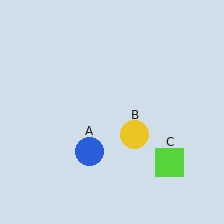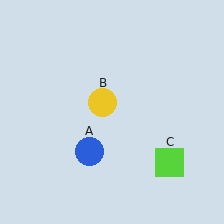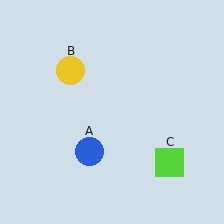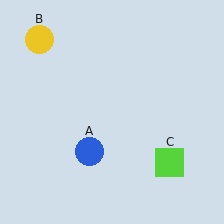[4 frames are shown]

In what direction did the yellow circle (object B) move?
The yellow circle (object B) moved up and to the left.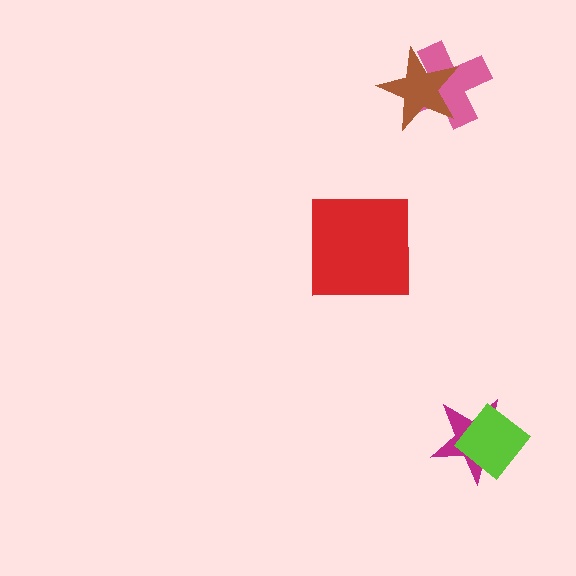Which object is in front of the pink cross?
The brown star is in front of the pink cross.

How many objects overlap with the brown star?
1 object overlaps with the brown star.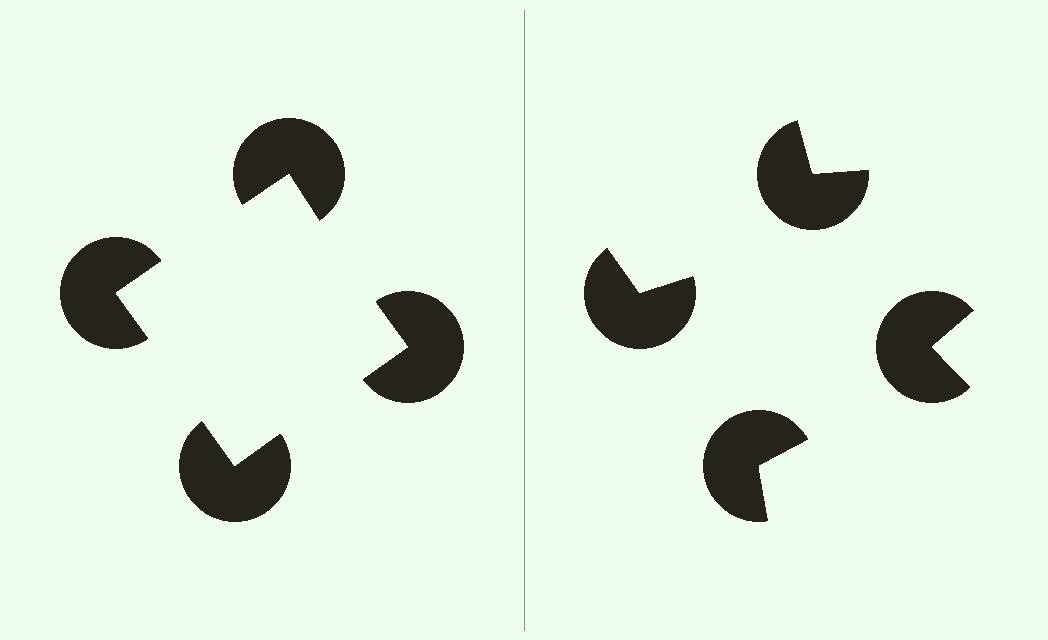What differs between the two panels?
The pac-man discs are positioned identically on both sides; only the wedge orientations differ. On the left they align to a square; on the right they are misaligned.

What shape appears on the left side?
An illusory square.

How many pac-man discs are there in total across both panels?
8 — 4 on each side.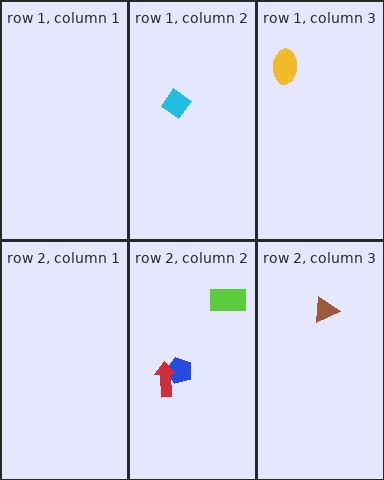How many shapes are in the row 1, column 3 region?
1.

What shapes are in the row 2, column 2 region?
The blue pentagon, the lime rectangle, the red arrow.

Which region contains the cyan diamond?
The row 1, column 2 region.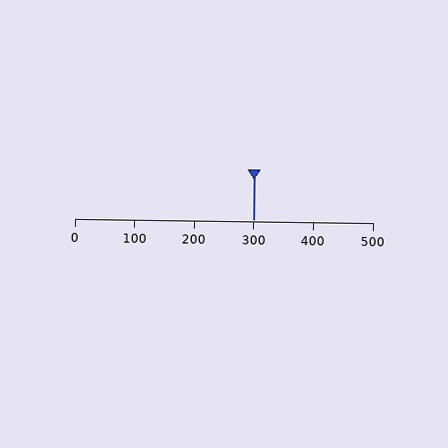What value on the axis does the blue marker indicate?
The marker indicates approximately 300.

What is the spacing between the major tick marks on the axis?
The major ticks are spaced 100 apart.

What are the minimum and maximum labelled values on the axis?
The axis runs from 0 to 500.